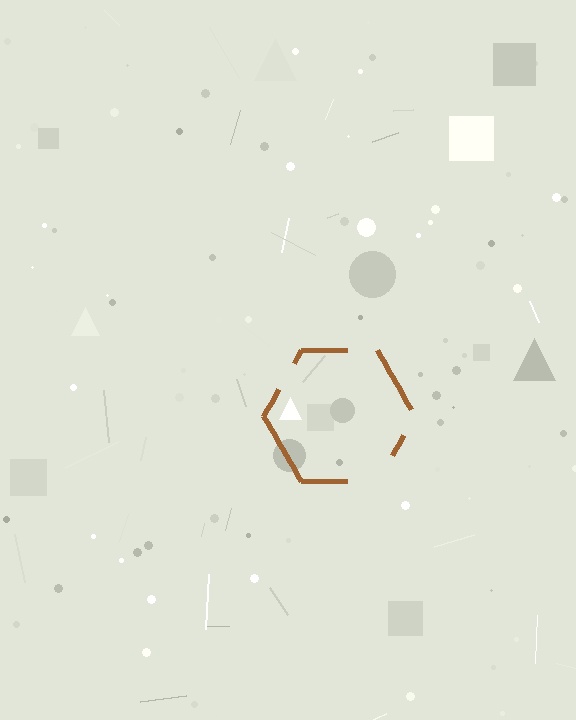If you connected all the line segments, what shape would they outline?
They would outline a hexagon.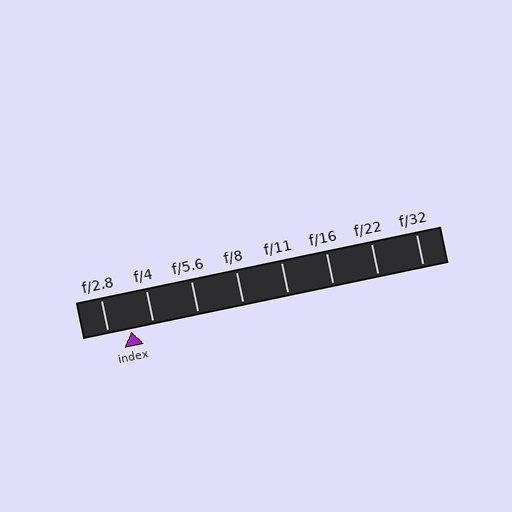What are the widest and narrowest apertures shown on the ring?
The widest aperture shown is f/2.8 and the narrowest is f/32.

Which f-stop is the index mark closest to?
The index mark is closest to f/4.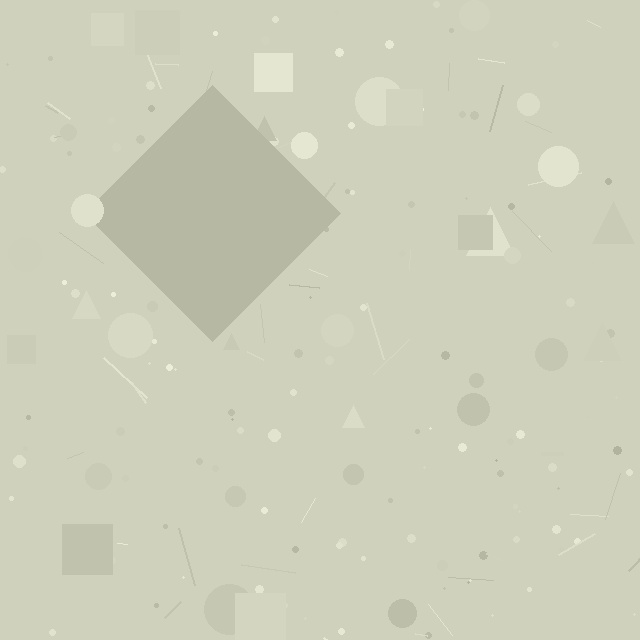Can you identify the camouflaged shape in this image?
The camouflaged shape is a diamond.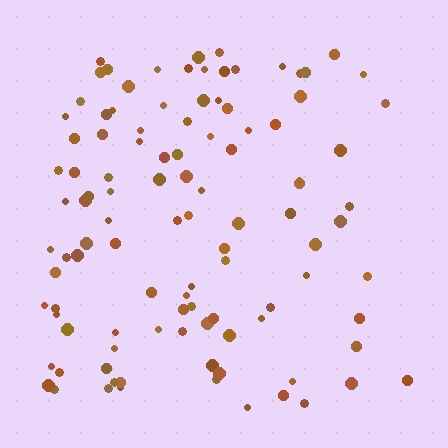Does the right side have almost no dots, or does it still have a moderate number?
Still a moderate number, just noticeably fewer than the left.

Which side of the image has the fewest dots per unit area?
The right.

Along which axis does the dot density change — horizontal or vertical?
Horizontal.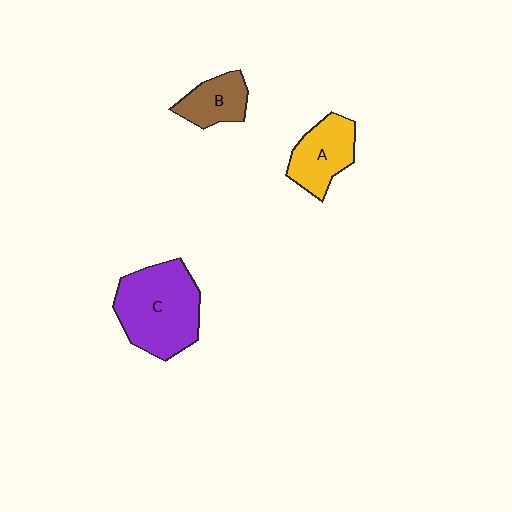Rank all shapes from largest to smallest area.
From largest to smallest: C (purple), A (yellow), B (brown).